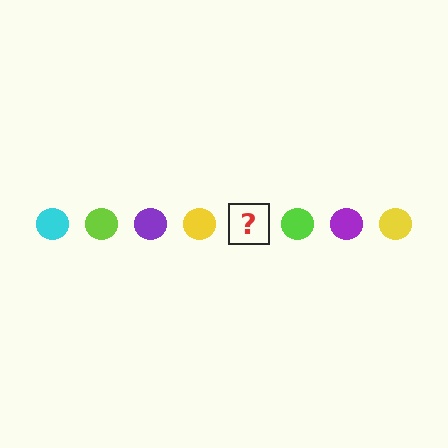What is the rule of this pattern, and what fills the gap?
The rule is that the pattern cycles through cyan, lime, purple, yellow circles. The gap should be filled with a cyan circle.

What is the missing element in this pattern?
The missing element is a cyan circle.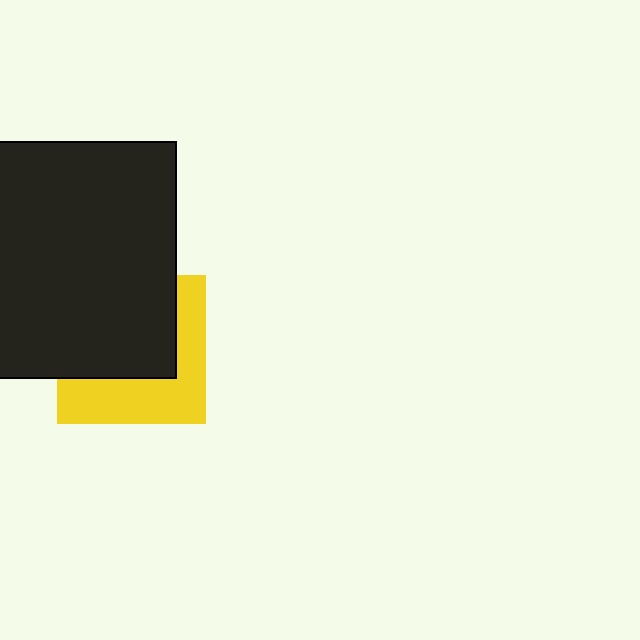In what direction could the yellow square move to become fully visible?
The yellow square could move down. That would shift it out from behind the black square entirely.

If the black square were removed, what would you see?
You would see the complete yellow square.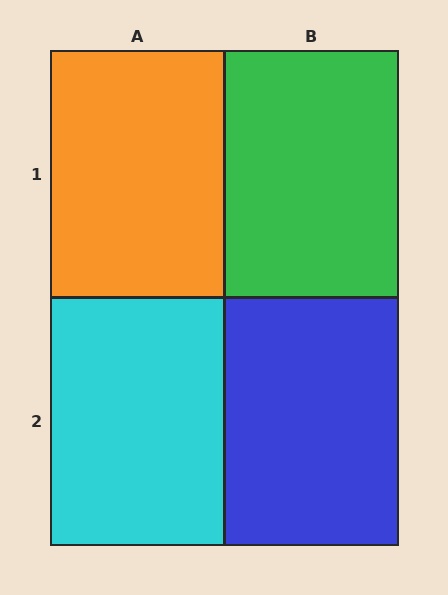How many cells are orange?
1 cell is orange.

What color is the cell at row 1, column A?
Orange.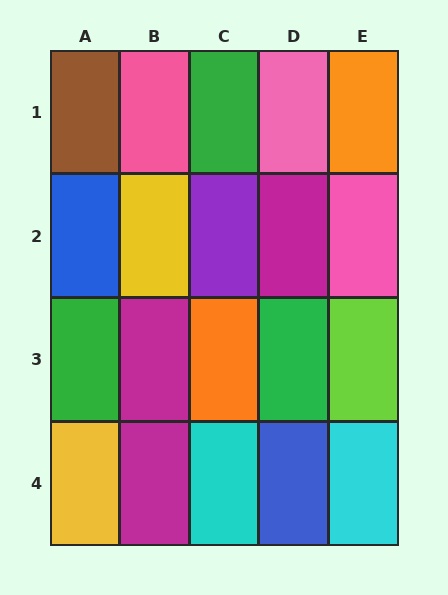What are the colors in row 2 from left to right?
Blue, yellow, purple, magenta, pink.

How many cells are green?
3 cells are green.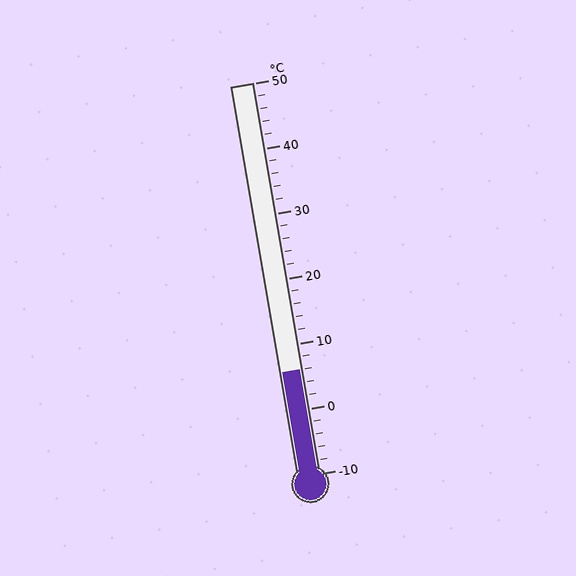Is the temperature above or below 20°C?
The temperature is below 20°C.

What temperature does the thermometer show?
The thermometer shows approximately 6°C.